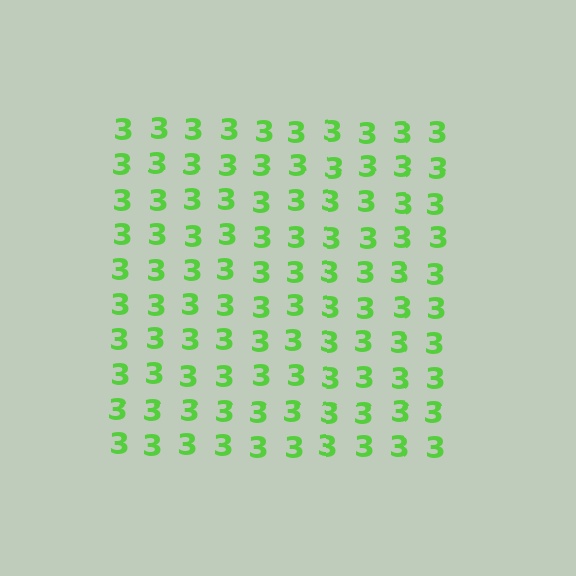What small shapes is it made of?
It is made of small digit 3's.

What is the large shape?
The large shape is a square.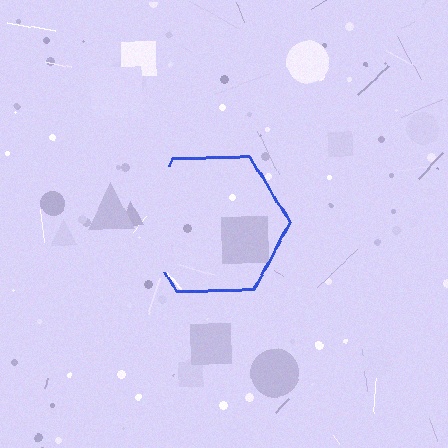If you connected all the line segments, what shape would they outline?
They would outline a hexagon.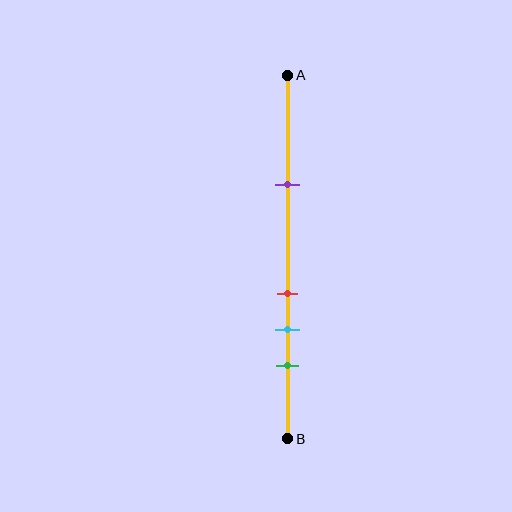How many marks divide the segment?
There are 4 marks dividing the segment.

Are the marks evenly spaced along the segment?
No, the marks are not evenly spaced.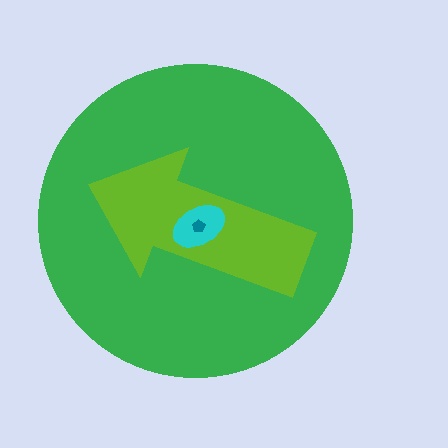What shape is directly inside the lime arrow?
The cyan ellipse.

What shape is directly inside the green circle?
The lime arrow.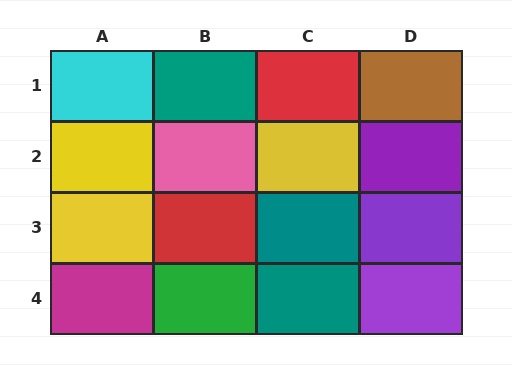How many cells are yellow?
3 cells are yellow.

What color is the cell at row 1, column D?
Brown.